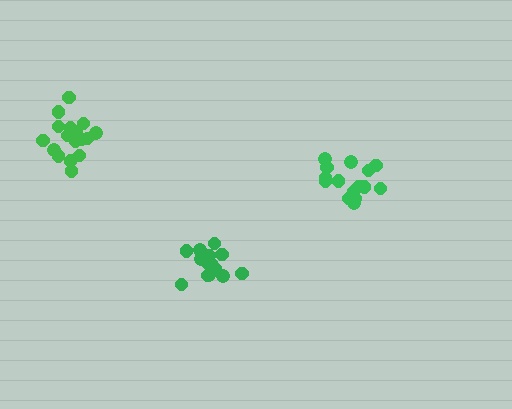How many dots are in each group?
Group 1: 15 dots, Group 2: 14 dots, Group 3: 17 dots (46 total).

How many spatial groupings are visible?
There are 3 spatial groupings.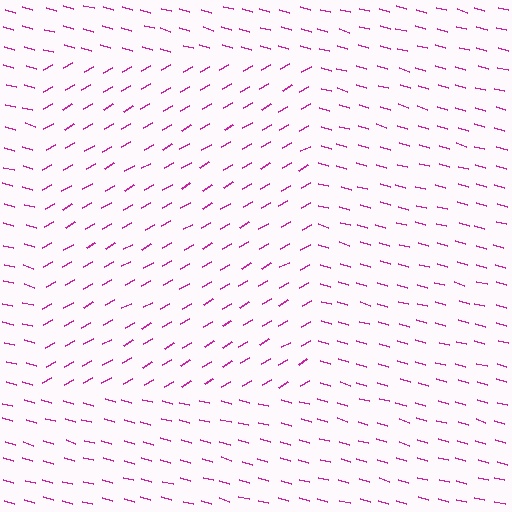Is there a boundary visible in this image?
Yes, there is a texture boundary formed by a change in line orientation.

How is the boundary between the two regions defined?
The boundary is defined purely by a change in line orientation (approximately 45 degrees difference). All lines are the same color and thickness.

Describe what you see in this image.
The image is filled with small magenta line segments. A rectangle region in the image has lines oriented differently from the surrounding lines, creating a visible texture boundary.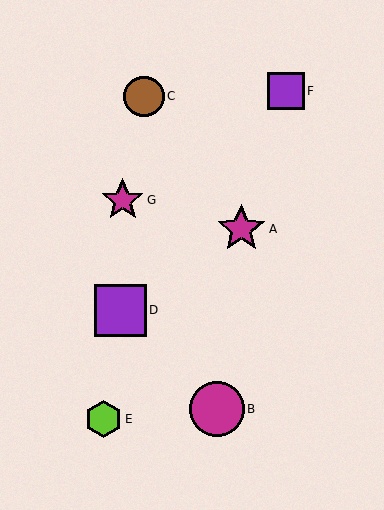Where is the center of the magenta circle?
The center of the magenta circle is at (217, 409).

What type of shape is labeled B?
Shape B is a magenta circle.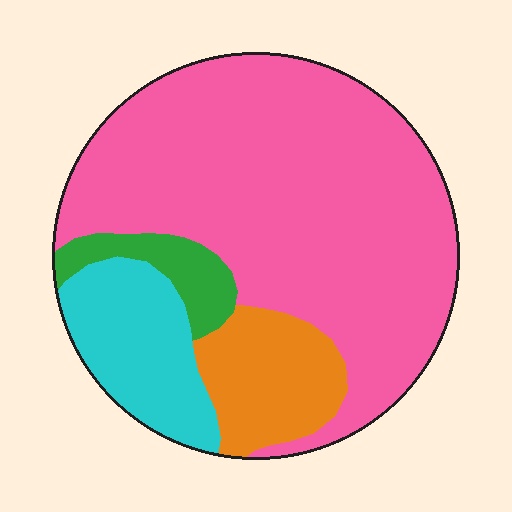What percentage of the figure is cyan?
Cyan covers about 15% of the figure.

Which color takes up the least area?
Green, at roughly 5%.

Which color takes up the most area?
Pink, at roughly 65%.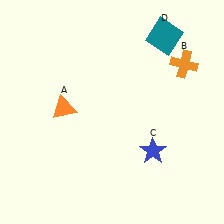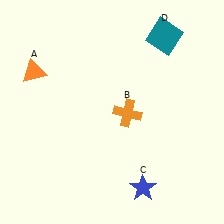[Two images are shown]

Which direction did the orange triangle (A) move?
The orange triangle (A) moved up.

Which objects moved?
The objects that moved are: the orange triangle (A), the orange cross (B), the blue star (C).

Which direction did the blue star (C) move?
The blue star (C) moved down.